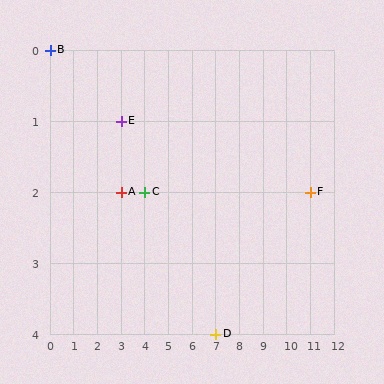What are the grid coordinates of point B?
Point B is at grid coordinates (0, 0).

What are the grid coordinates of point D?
Point D is at grid coordinates (7, 4).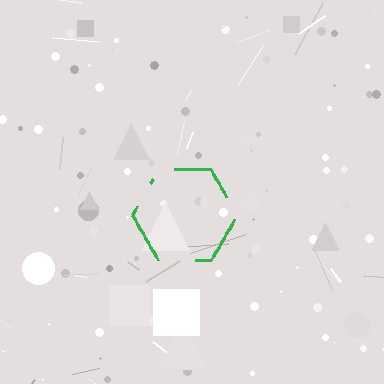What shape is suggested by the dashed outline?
The dashed outline suggests a hexagon.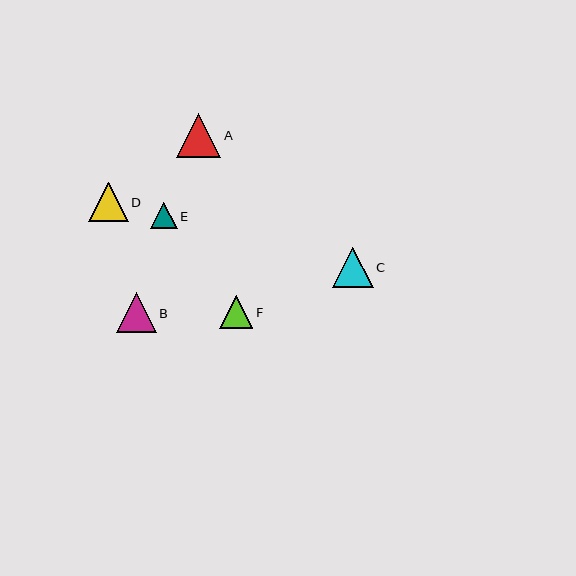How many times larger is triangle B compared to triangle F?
Triangle B is approximately 1.2 times the size of triangle F.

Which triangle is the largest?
Triangle A is the largest with a size of approximately 44 pixels.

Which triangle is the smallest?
Triangle E is the smallest with a size of approximately 26 pixels.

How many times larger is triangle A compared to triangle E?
Triangle A is approximately 1.7 times the size of triangle E.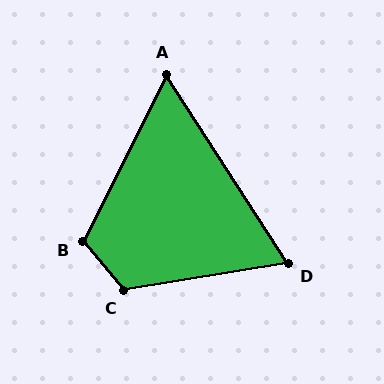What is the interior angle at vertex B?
Approximately 113 degrees (obtuse).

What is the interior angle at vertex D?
Approximately 67 degrees (acute).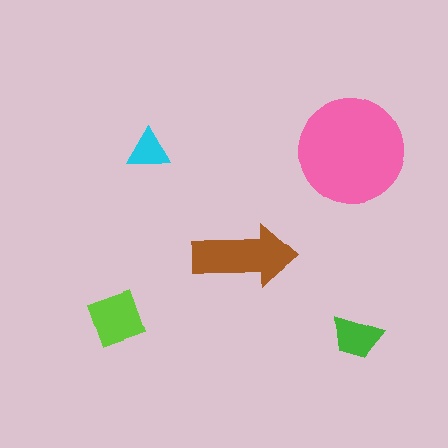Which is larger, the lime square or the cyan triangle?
The lime square.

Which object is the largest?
The pink circle.